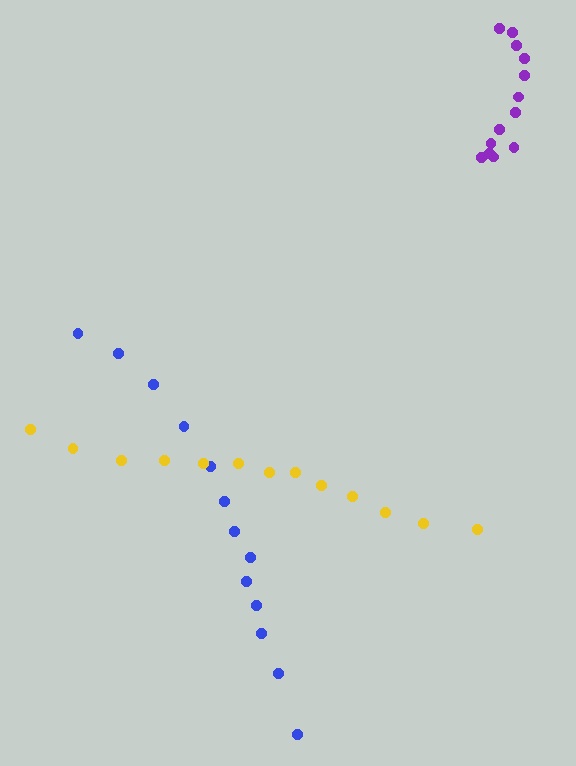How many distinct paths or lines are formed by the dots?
There are 3 distinct paths.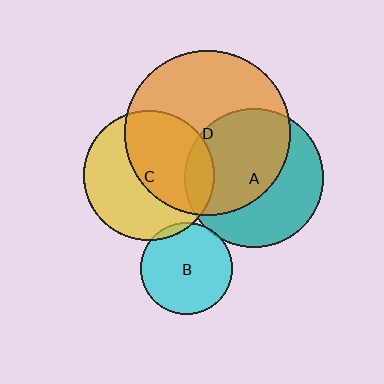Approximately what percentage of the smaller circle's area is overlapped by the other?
Approximately 5%.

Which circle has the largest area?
Circle D (orange).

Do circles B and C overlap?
Yes.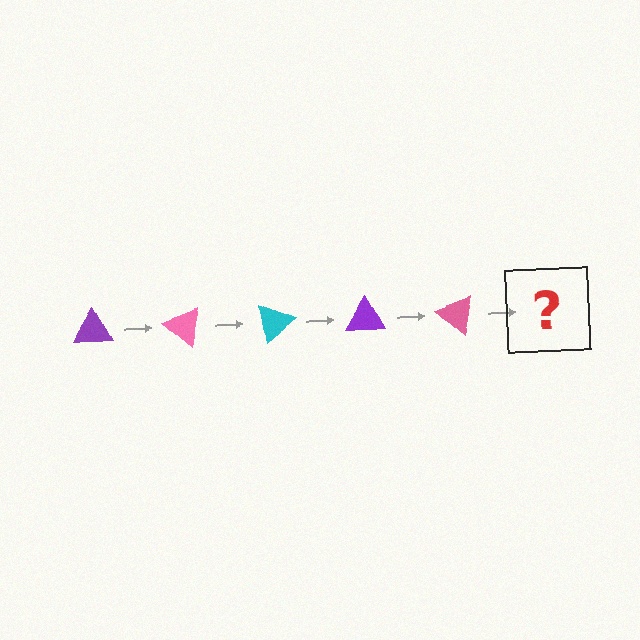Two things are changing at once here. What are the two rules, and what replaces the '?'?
The two rules are that it rotates 40 degrees each step and the color cycles through purple, pink, and cyan. The '?' should be a cyan triangle, rotated 200 degrees from the start.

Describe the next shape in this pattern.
It should be a cyan triangle, rotated 200 degrees from the start.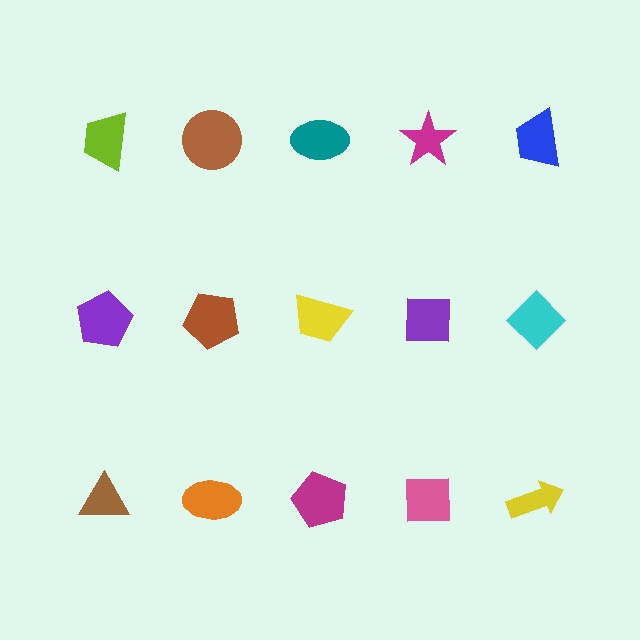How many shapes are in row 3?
5 shapes.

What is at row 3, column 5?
A yellow arrow.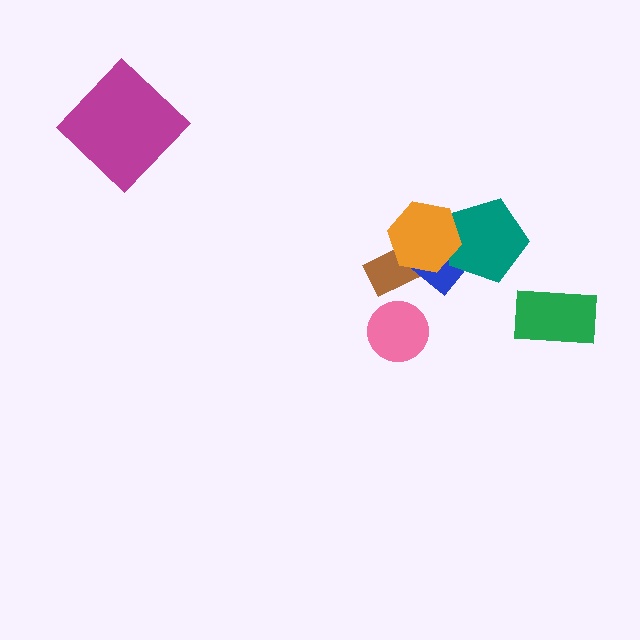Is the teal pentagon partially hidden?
Yes, it is partially covered by another shape.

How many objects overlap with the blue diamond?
3 objects overlap with the blue diamond.